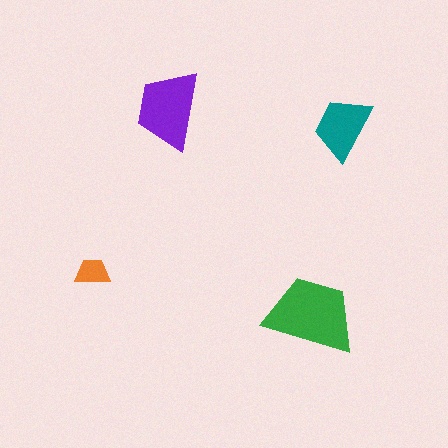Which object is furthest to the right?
The teal trapezoid is rightmost.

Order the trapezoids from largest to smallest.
the green one, the purple one, the teal one, the orange one.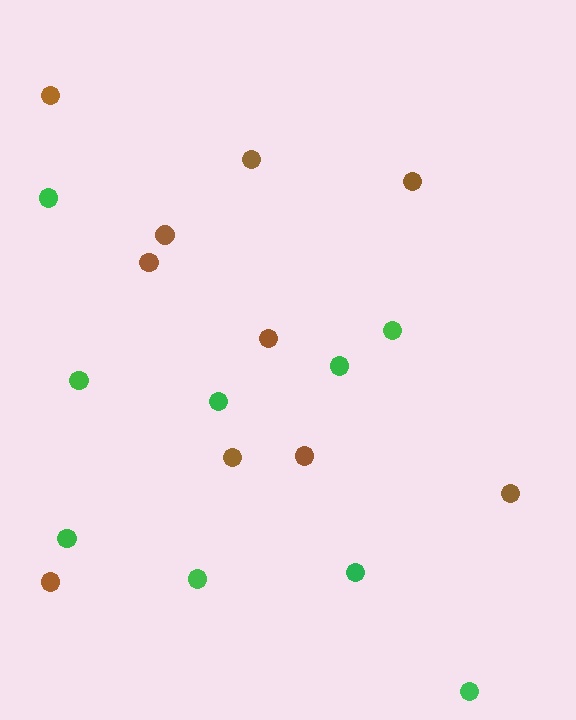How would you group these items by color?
There are 2 groups: one group of brown circles (10) and one group of green circles (9).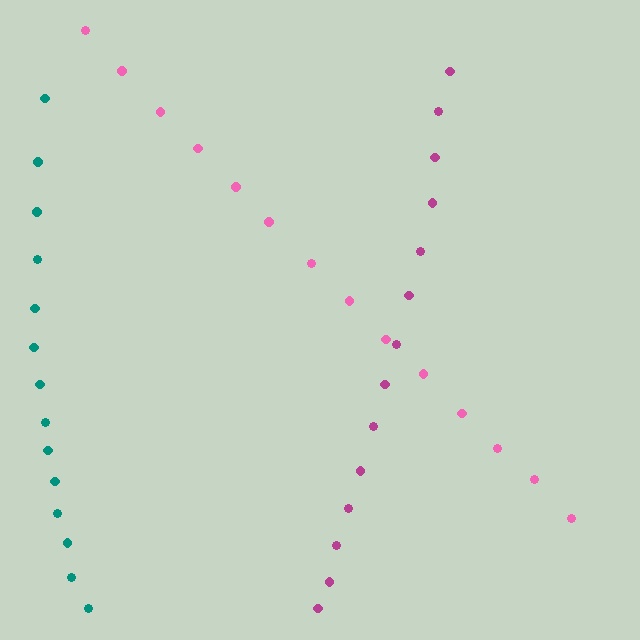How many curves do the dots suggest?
There are 3 distinct paths.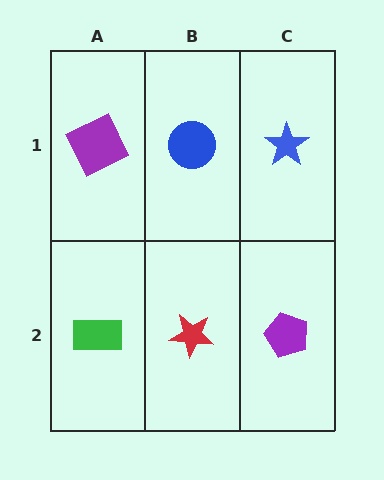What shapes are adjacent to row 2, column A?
A purple square (row 1, column A), a red star (row 2, column B).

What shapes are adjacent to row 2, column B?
A blue circle (row 1, column B), a green rectangle (row 2, column A), a purple pentagon (row 2, column C).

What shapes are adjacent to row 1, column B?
A red star (row 2, column B), a purple square (row 1, column A), a blue star (row 1, column C).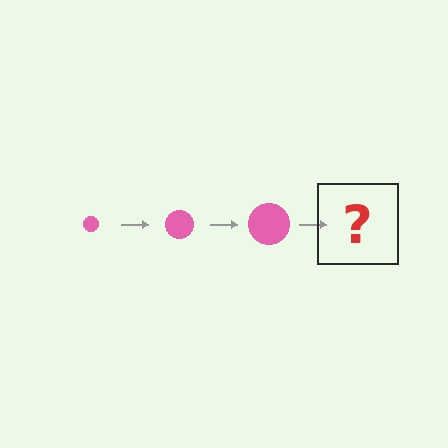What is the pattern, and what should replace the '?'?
The pattern is that the circle gets progressively larger each step. The '?' should be a pink circle, larger than the previous one.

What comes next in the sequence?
The next element should be a pink circle, larger than the previous one.